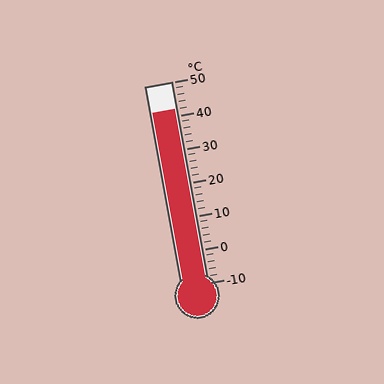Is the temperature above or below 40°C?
The temperature is above 40°C.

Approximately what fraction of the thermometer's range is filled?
The thermometer is filled to approximately 85% of its range.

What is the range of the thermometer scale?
The thermometer scale ranges from -10°C to 50°C.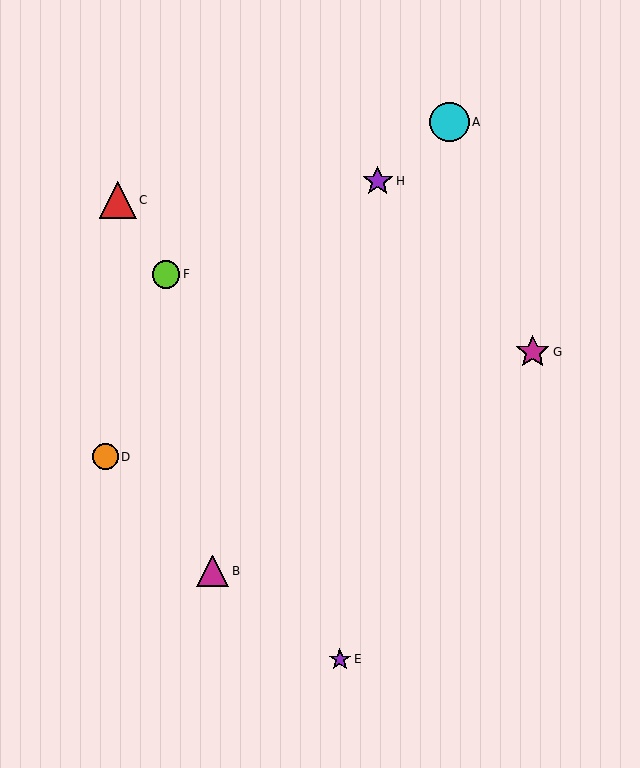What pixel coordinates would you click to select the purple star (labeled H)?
Click at (378, 181) to select the purple star H.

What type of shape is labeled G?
Shape G is a magenta star.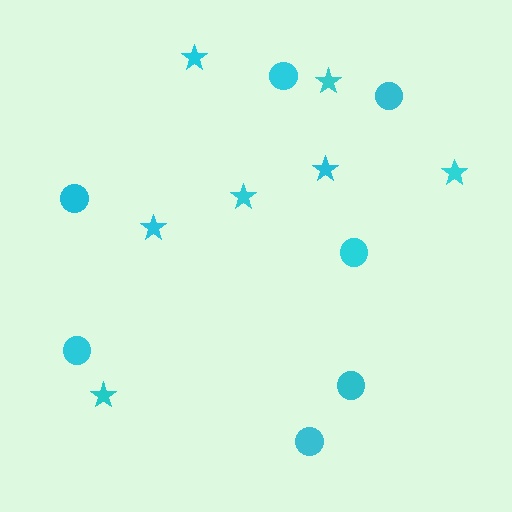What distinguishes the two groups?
There are 2 groups: one group of circles (7) and one group of stars (7).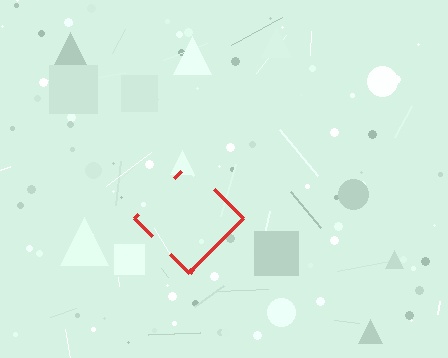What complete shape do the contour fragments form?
The contour fragments form a diamond.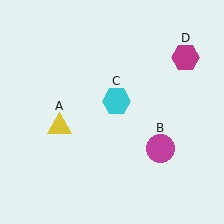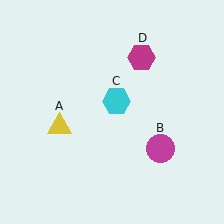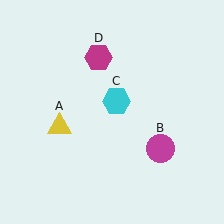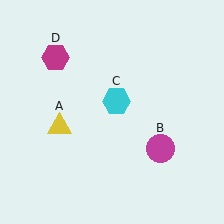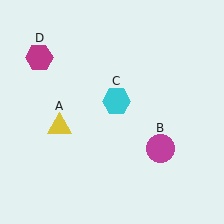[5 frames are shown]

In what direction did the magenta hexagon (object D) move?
The magenta hexagon (object D) moved left.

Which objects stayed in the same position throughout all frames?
Yellow triangle (object A) and magenta circle (object B) and cyan hexagon (object C) remained stationary.